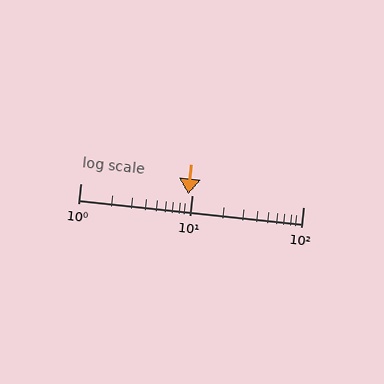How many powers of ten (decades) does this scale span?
The scale spans 2 decades, from 1 to 100.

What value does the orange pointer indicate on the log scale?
The pointer indicates approximately 9.3.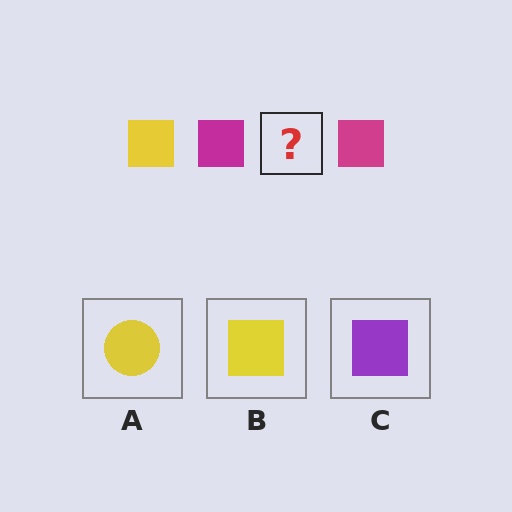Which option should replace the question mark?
Option B.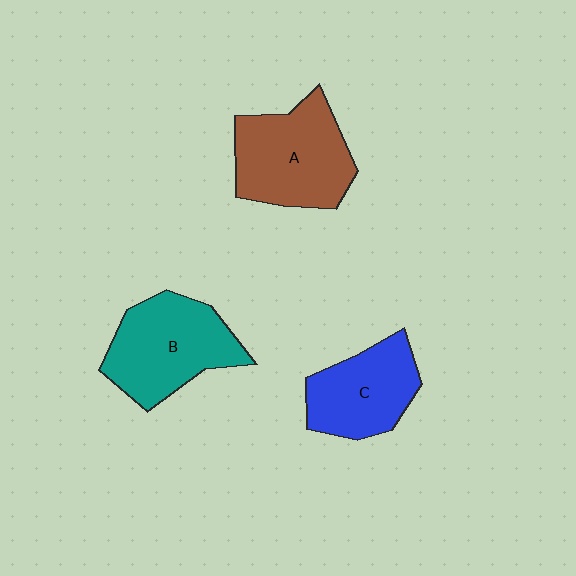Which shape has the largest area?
Shape A (brown).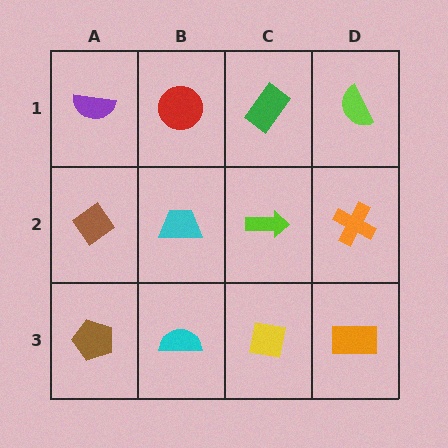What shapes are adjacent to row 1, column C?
A lime arrow (row 2, column C), a red circle (row 1, column B), a lime semicircle (row 1, column D).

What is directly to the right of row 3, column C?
An orange rectangle.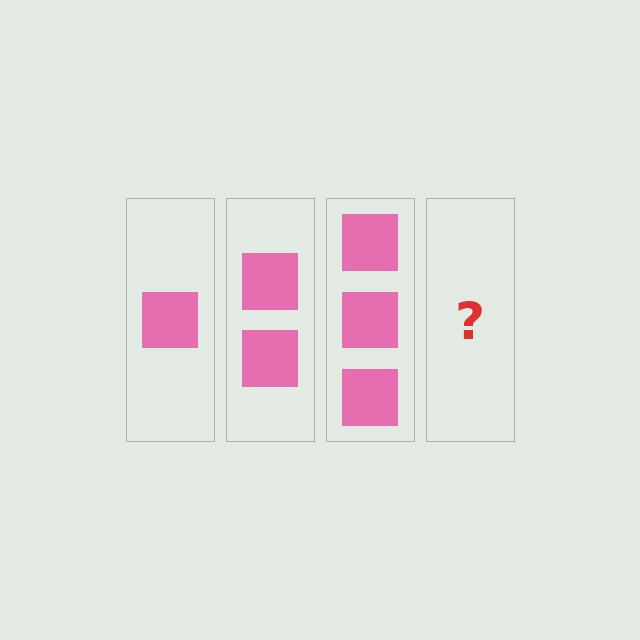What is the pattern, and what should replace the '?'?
The pattern is that each step adds one more square. The '?' should be 4 squares.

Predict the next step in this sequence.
The next step is 4 squares.